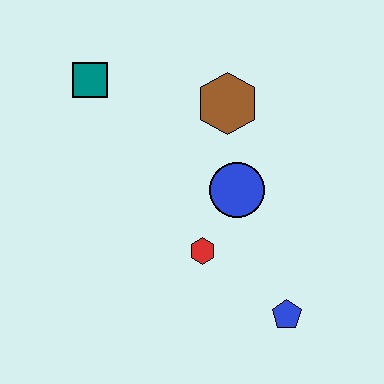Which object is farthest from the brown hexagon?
The blue pentagon is farthest from the brown hexagon.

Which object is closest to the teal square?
The brown hexagon is closest to the teal square.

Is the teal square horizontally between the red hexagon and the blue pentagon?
No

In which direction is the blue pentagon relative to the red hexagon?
The blue pentagon is to the right of the red hexagon.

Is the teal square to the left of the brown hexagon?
Yes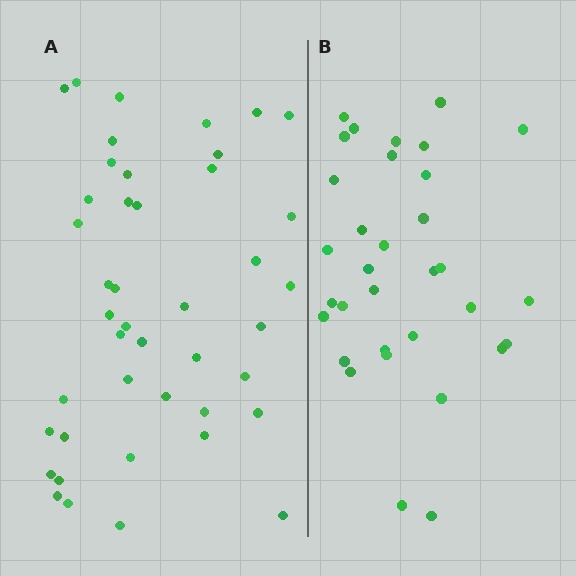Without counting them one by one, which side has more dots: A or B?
Region A (the left region) has more dots.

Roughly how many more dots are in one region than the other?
Region A has roughly 10 or so more dots than region B.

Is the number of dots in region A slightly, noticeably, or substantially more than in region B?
Region A has noticeably more, but not dramatically so. The ratio is roughly 1.3 to 1.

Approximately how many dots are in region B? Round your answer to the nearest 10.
About 30 dots. (The exact count is 33, which rounds to 30.)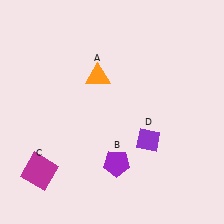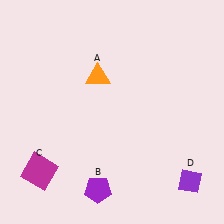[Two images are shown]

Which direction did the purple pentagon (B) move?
The purple pentagon (B) moved down.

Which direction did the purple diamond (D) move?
The purple diamond (D) moved right.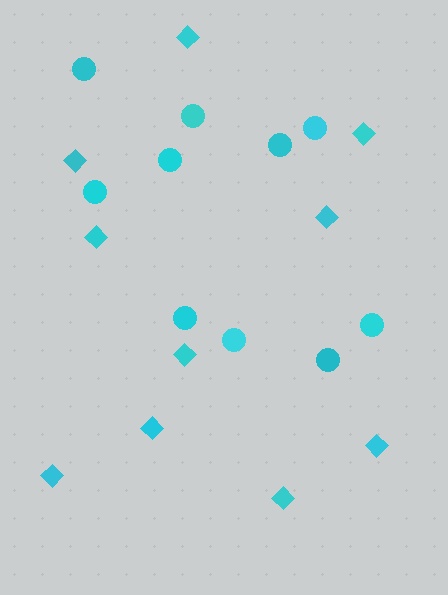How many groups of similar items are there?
There are 2 groups: one group of diamonds (10) and one group of circles (10).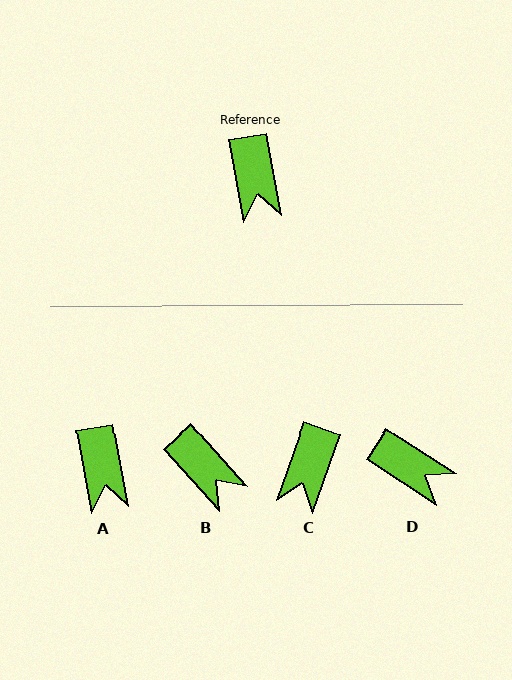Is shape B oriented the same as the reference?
No, it is off by about 32 degrees.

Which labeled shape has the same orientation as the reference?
A.